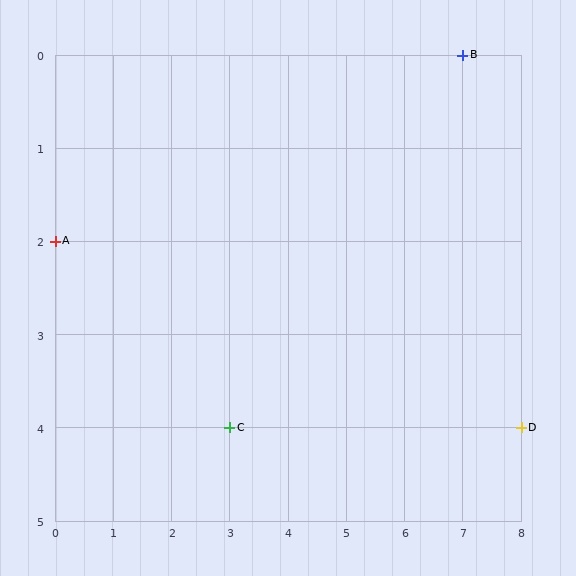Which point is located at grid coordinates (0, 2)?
Point A is at (0, 2).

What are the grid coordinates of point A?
Point A is at grid coordinates (0, 2).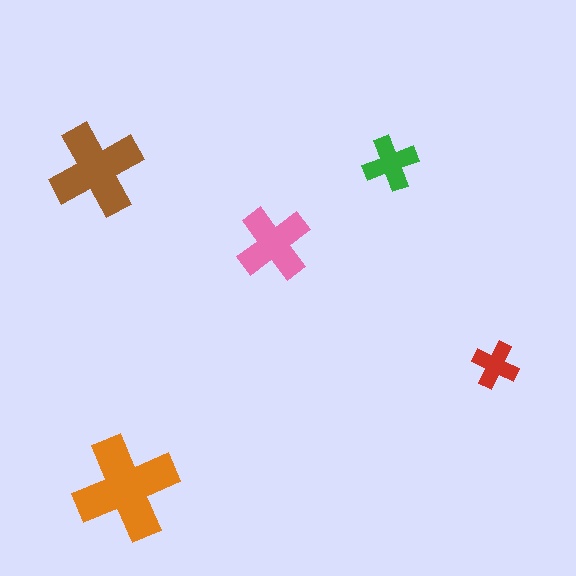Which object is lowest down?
The orange cross is bottommost.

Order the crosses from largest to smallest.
the orange one, the brown one, the pink one, the green one, the red one.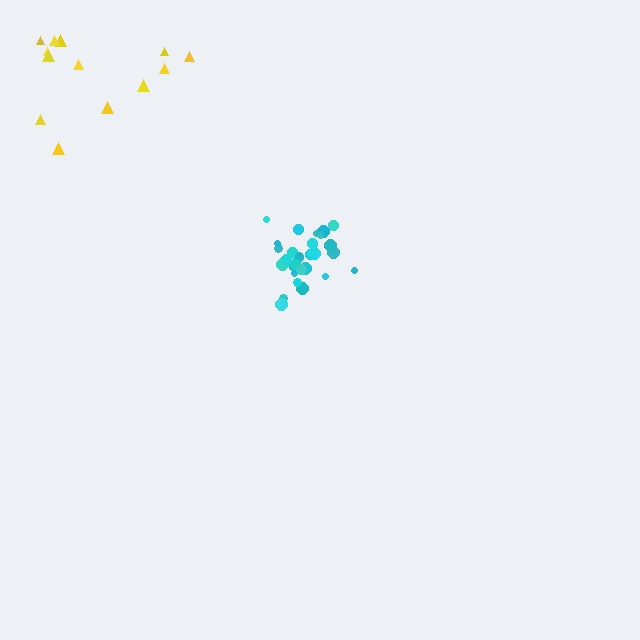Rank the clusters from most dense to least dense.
cyan, yellow.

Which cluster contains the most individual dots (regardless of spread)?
Cyan (30).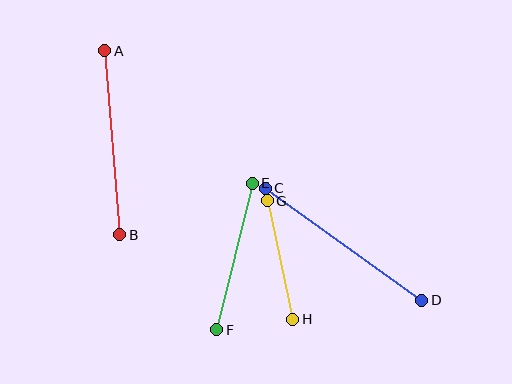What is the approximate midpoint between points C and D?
The midpoint is at approximately (343, 244) pixels.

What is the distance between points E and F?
The distance is approximately 151 pixels.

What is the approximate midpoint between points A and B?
The midpoint is at approximately (112, 143) pixels.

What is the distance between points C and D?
The distance is approximately 193 pixels.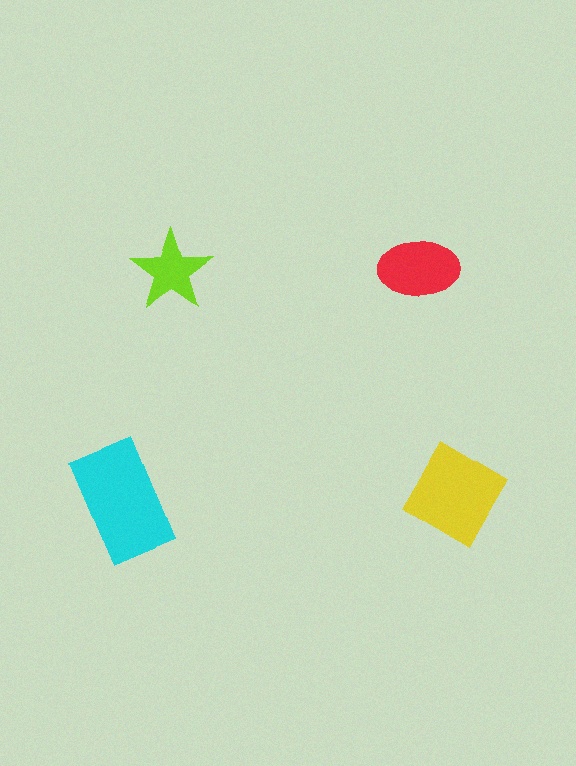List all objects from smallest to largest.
The lime star, the red ellipse, the yellow diamond, the cyan rectangle.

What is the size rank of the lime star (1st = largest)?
4th.